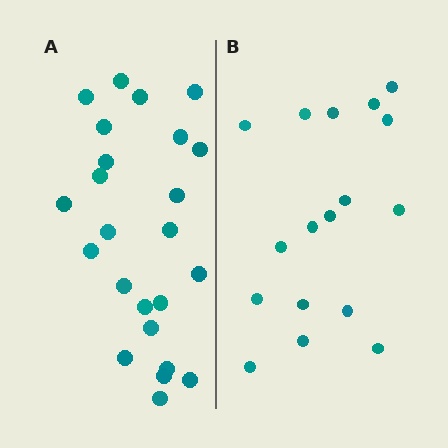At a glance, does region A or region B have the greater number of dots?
Region A (the left region) has more dots.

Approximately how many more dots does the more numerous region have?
Region A has roughly 8 or so more dots than region B.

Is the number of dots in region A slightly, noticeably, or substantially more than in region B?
Region A has noticeably more, but not dramatically so. The ratio is roughly 1.4 to 1.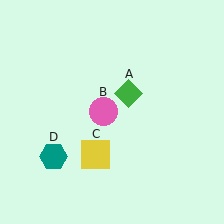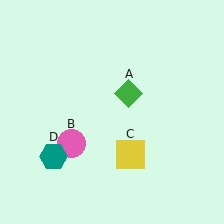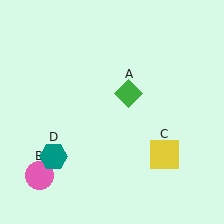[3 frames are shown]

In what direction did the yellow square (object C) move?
The yellow square (object C) moved right.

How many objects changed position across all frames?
2 objects changed position: pink circle (object B), yellow square (object C).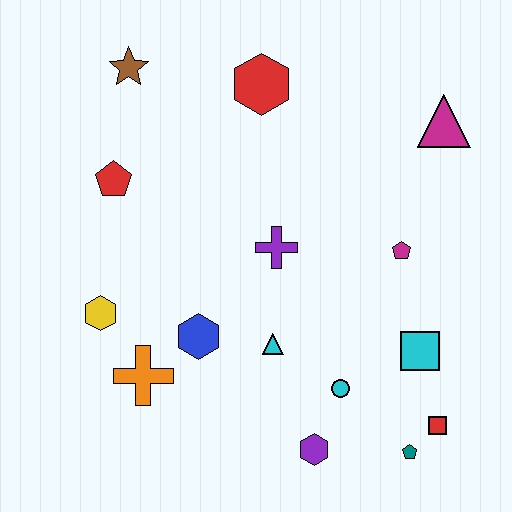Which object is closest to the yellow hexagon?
The orange cross is closest to the yellow hexagon.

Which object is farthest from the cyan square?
The brown star is farthest from the cyan square.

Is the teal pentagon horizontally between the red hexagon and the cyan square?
Yes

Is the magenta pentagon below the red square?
No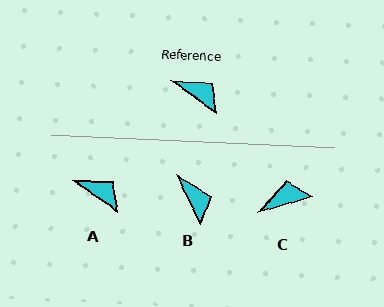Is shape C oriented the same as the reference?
No, it is off by about 52 degrees.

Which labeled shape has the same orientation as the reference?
A.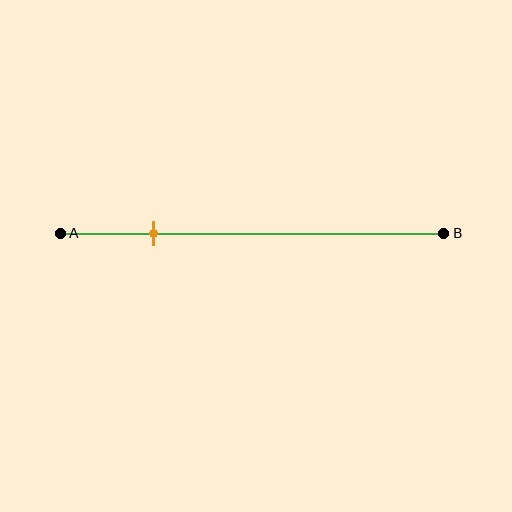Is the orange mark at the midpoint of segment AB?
No, the mark is at about 25% from A, not at the 50% midpoint.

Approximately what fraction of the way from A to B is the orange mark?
The orange mark is approximately 25% of the way from A to B.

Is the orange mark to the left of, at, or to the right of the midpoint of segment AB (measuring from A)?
The orange mark is to the left of the midpoint of segment AB.